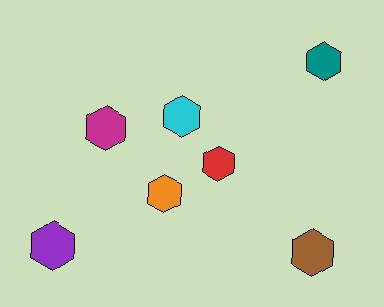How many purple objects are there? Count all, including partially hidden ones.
There is 1 purple object.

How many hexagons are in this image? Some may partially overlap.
There are 7 hexagons.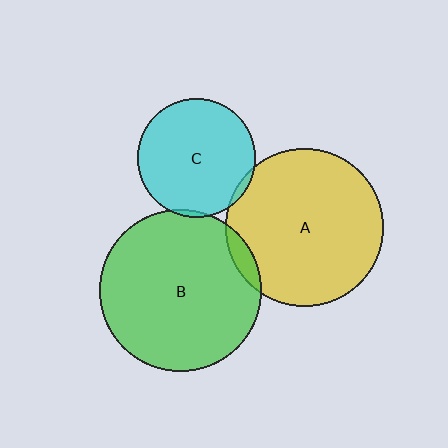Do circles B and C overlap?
Yes.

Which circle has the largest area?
Circle B (green).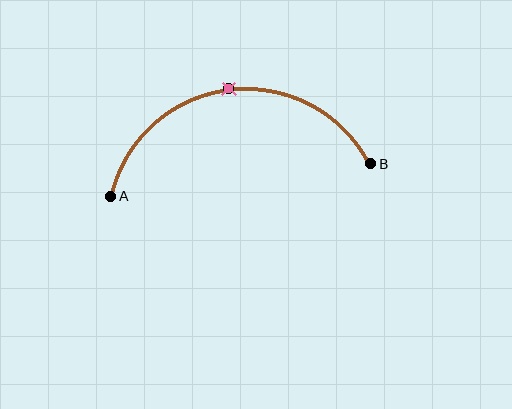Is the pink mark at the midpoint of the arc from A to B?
Yes. The pink mark lies on the arc at equal arc-length from both A and B — it is the arc midpoint.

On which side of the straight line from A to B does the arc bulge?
The arc bulges above the straight line connecting A and B.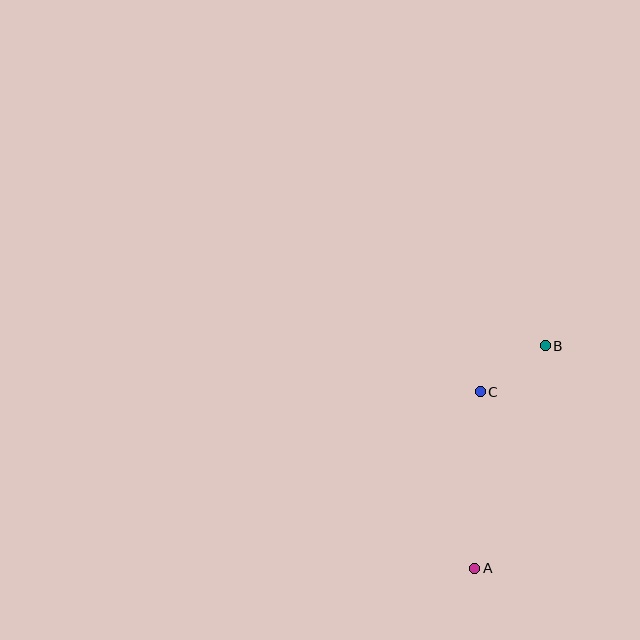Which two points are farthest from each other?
Points A and B are farthest from each other.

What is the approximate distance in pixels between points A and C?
The distance between A and C is approximately 177 pixels.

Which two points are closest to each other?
Points B and C are closest to each other.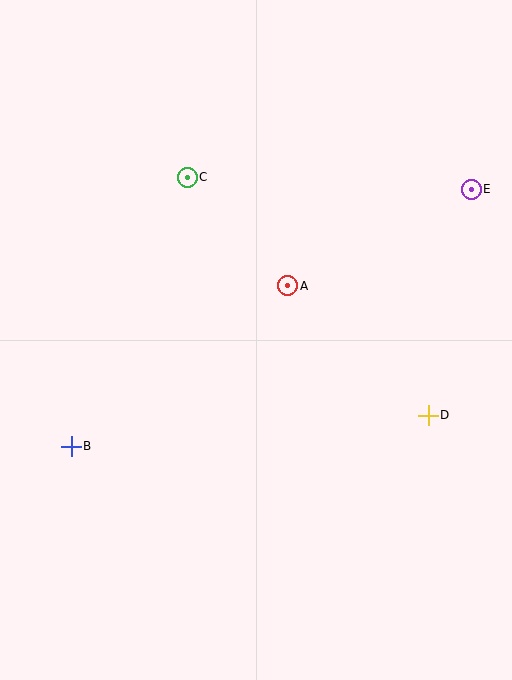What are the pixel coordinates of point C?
Point C is at (187, 177).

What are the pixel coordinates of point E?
Point E is at (471, 189).